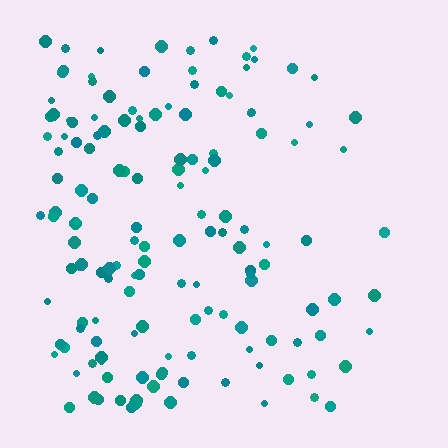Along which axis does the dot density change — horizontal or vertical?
Horizontal.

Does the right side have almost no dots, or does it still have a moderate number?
Still a moderate number, just noticeably fewer than the left.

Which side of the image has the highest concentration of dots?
The left.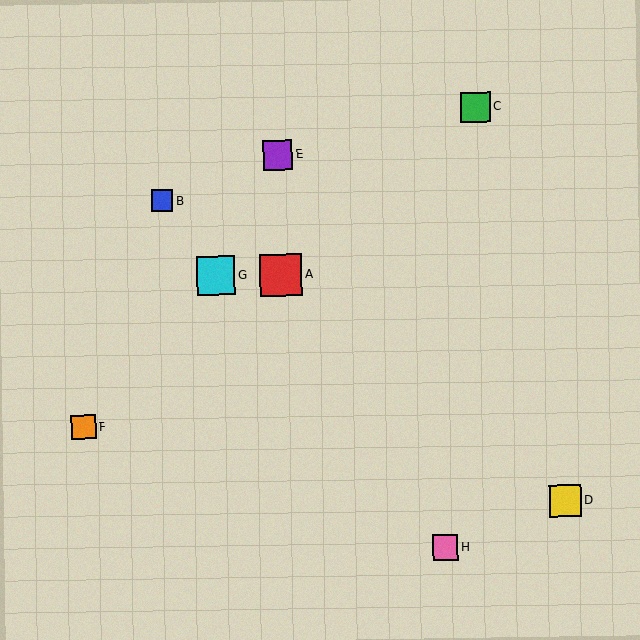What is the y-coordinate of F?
Object F is at y≈427.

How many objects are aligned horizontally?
2 objects (A, G) are aligned horizontally.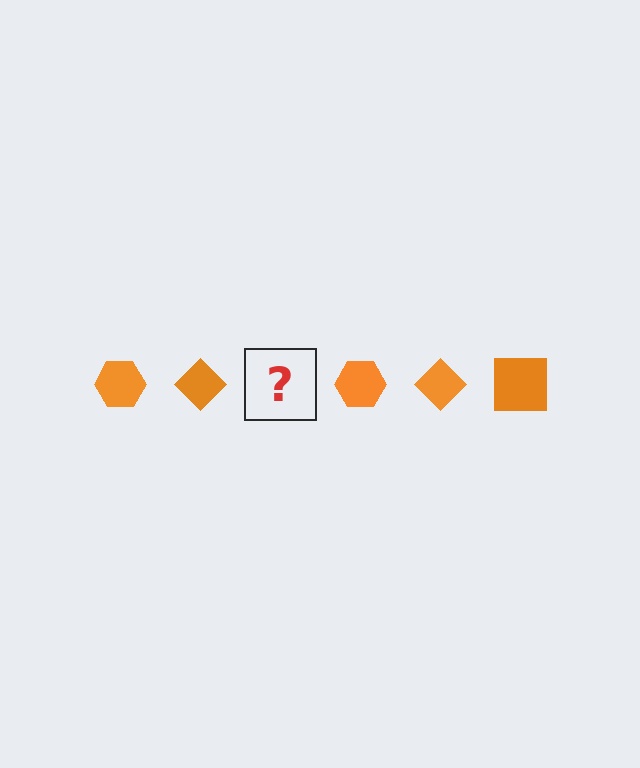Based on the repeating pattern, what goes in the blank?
The blank should be an orange square.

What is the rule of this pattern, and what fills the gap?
The rule is that the pattern cycles through hexagon, diamond, square shapes in orange. The gap should be filled with an orange square.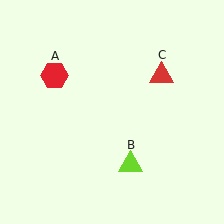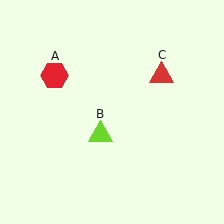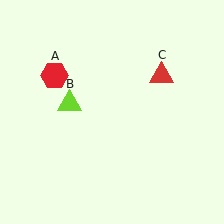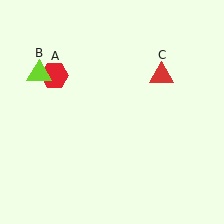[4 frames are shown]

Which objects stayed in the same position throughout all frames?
Red hexagon (object A) and red triangle (object C) remained stationary.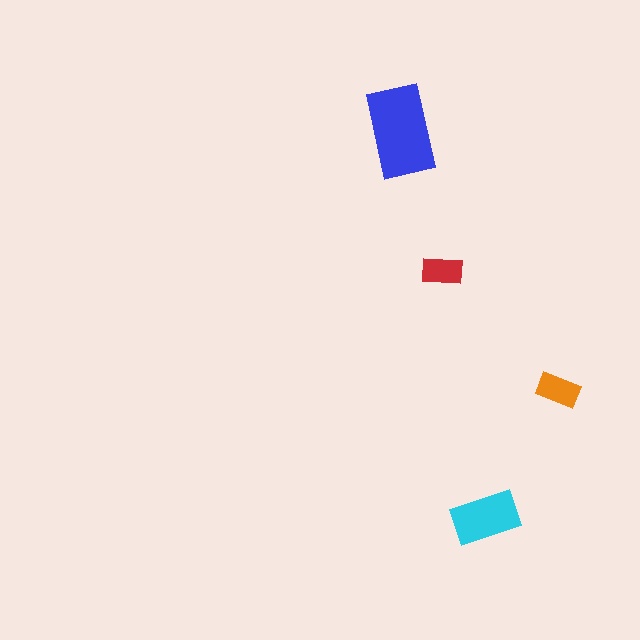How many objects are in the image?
There are 4 objects in the image.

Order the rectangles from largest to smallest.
the blue one, the cyan one, the orange one, the red one.